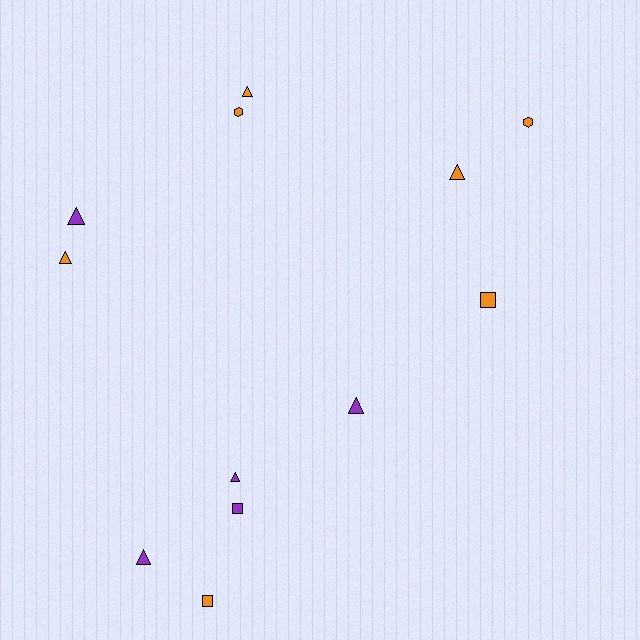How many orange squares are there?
There are 2 orange squares.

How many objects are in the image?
There are 12 objects.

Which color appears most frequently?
Orange, with 7 objects.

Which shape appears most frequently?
Triangle, with 7 objects.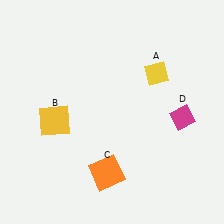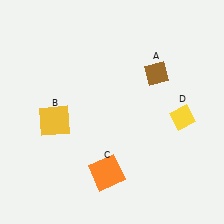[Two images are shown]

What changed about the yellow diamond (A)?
In Image 1, A is yellow. In Image 2, it changed to brown.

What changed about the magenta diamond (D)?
In Image 1, D is magenta. In Image 2, it changed to yellow.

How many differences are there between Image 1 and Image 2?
There are 2 differences between the two images.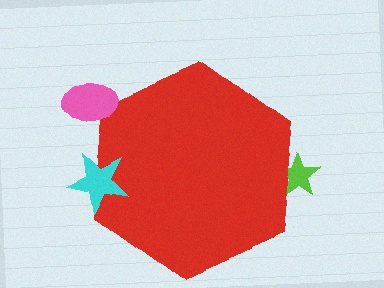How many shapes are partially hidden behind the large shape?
1 shape is partially hidden.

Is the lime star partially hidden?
Yes, the lime star is partially hidden behind the red hexagon.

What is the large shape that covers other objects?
A red hexagon.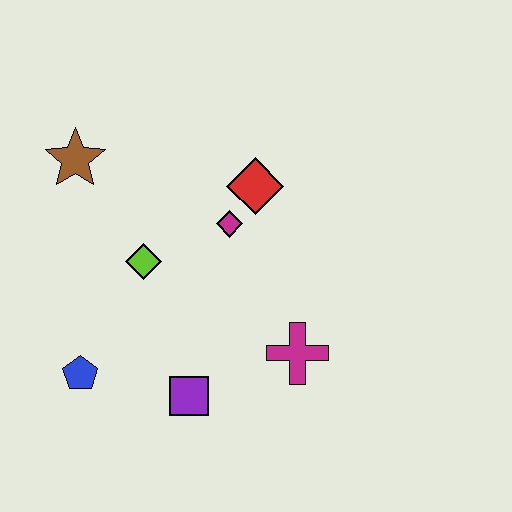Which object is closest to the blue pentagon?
The purple square is closest to the blue pentagon.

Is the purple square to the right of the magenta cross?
No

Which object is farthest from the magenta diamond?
The blue pentagon is farthest from the magenta diamond.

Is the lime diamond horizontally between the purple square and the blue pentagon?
Yes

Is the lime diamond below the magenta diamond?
Yes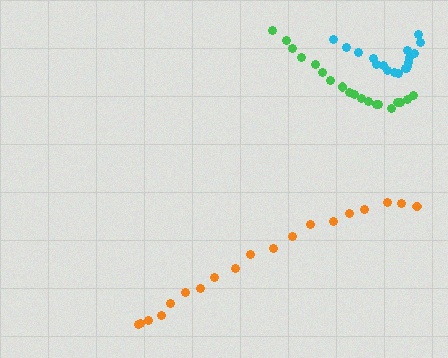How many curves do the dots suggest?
There are 3 distinct paths.